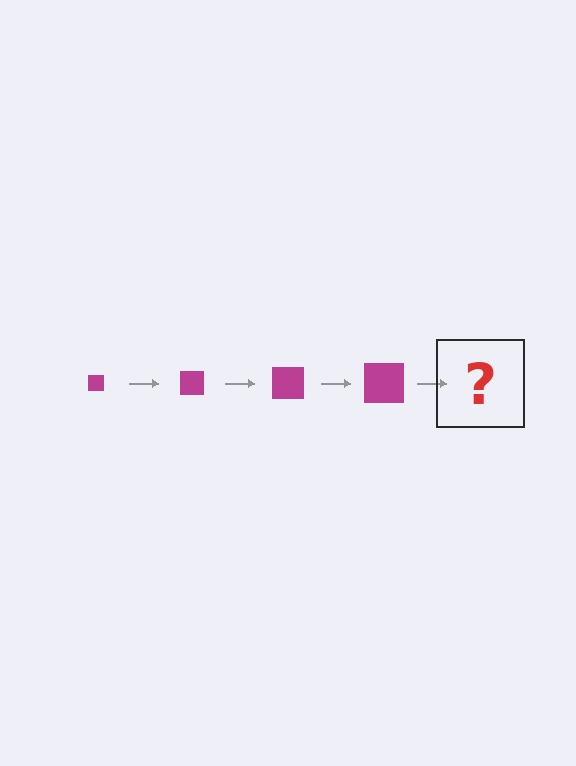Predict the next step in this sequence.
The next step is a magenta square, larger than the previous one.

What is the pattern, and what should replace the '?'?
The pattern is that the square gets progressively larger each step. The '?' should be a magenta square, larger than the previous one.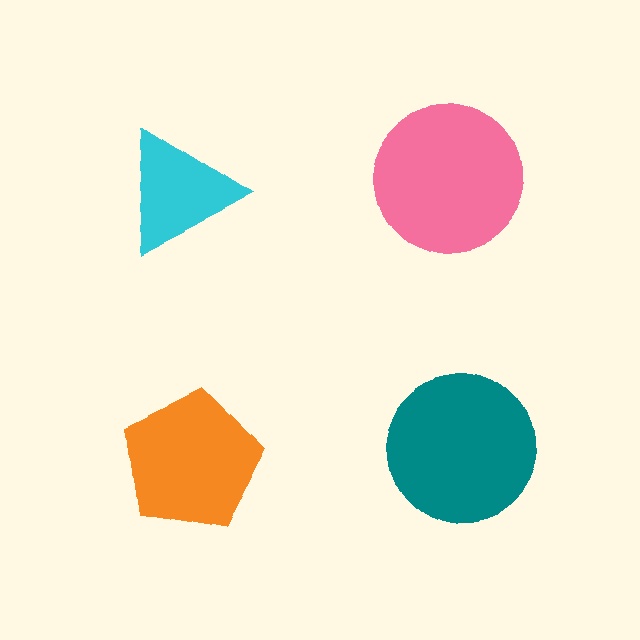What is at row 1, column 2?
A pink circle.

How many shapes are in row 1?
2 shapes.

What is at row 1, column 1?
A cyan triangle.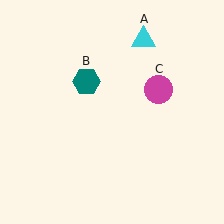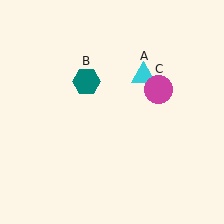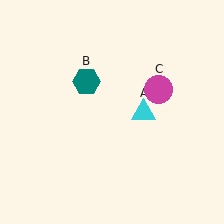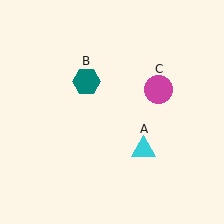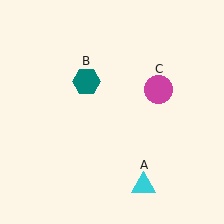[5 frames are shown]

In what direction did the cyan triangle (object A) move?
The cyan triangle (object A) moved down.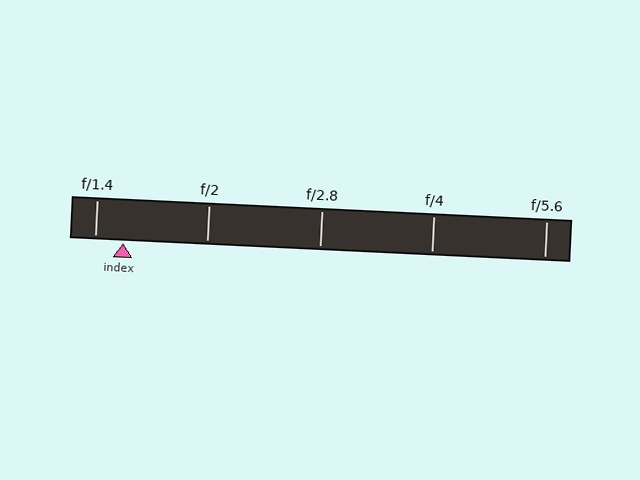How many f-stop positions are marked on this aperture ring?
There are 5 f-stop positions marked.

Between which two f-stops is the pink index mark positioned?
The index mark is between f/1.4 and f/2.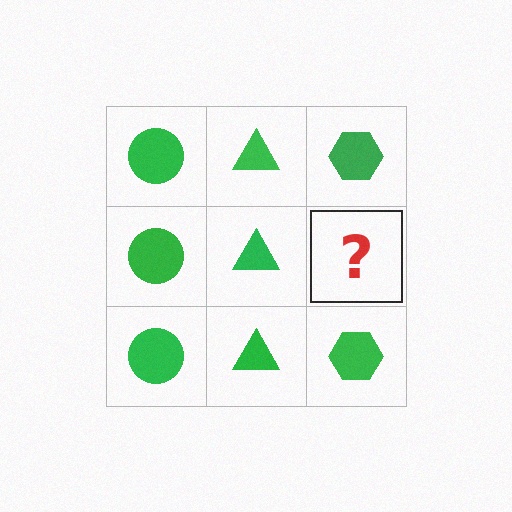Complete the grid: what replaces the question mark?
The question mark should be replaced with a green hexagon.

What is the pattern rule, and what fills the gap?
The rule is that each column has a consistent shape. The gap should be filled with a green hexagon.